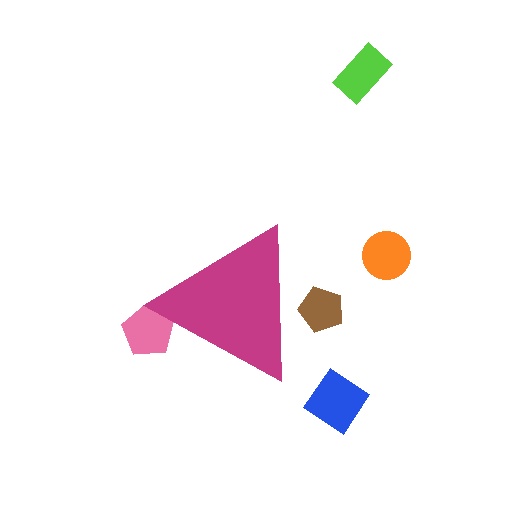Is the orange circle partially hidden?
No, the orange circle is fully visible.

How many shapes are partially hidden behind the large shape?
2 shapes are partially hidden.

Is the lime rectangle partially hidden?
No, the lime rectangle is fully visible.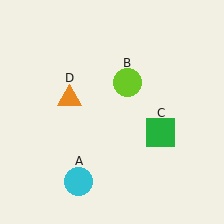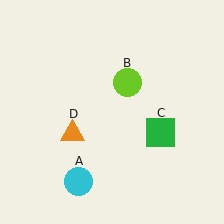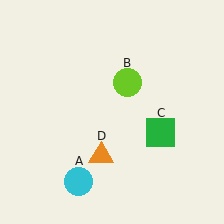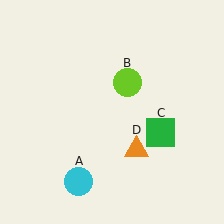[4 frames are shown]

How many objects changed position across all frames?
1 object changed position: orange triangle (object D).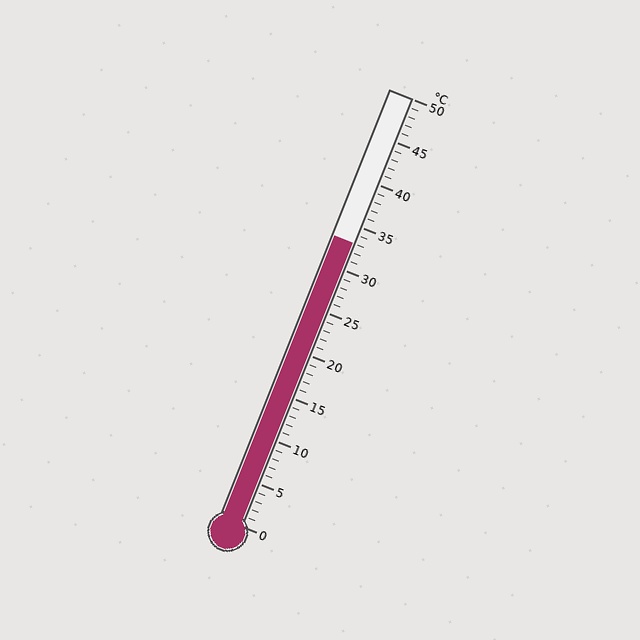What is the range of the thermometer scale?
The thermometer scale ranges from 0°C to 50°C.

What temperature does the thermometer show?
The thermometer shows approximately 33°C.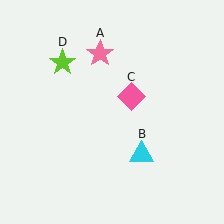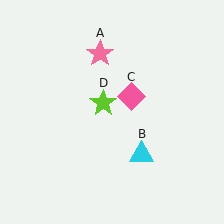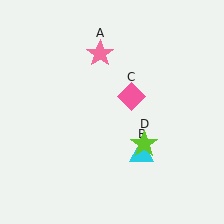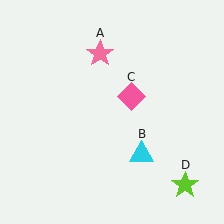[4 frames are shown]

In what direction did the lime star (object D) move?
The lime star (object D) moved down and to the right.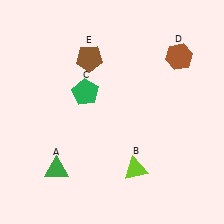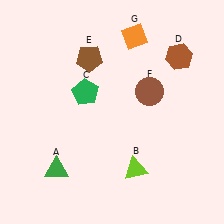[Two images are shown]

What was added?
A brown circle (F), an orange diamond (G) were added in Image 2.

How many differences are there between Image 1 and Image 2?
There are 2 differences between the two images.